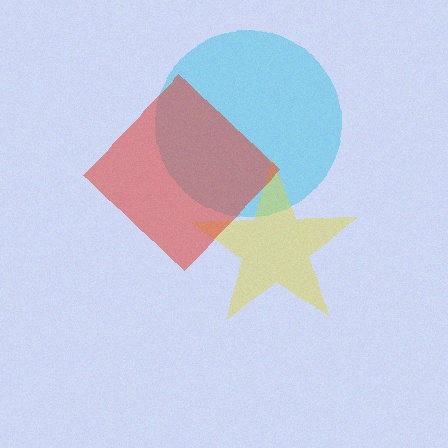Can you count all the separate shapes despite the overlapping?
Yes, there are 3 separate shapes.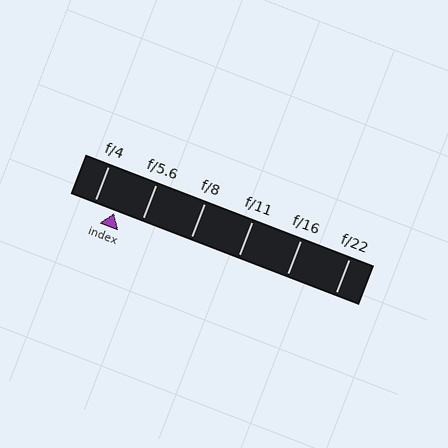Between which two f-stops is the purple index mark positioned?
The index mark is between f/4 and f/5.6.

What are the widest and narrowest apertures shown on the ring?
The widest aperture shown is f/4 and the narrowest is f/22.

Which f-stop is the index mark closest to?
The index mark is closest to f/4.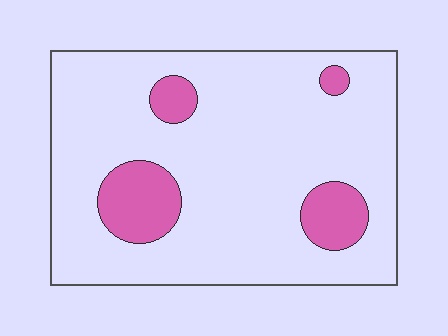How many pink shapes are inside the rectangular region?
4.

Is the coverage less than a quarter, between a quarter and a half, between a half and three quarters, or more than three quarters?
Less than a quarter.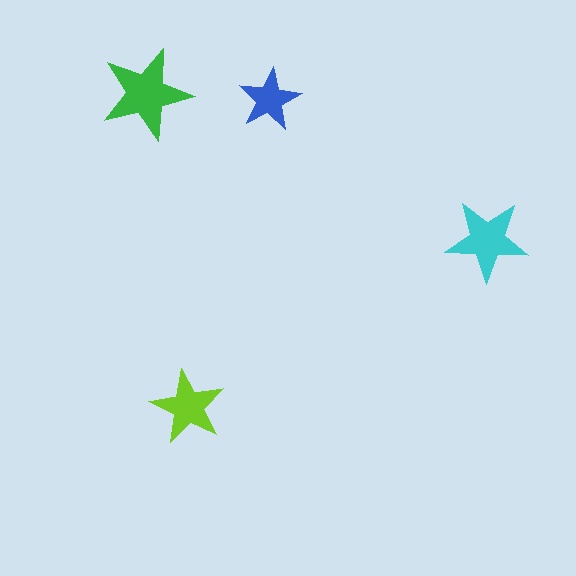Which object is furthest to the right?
The cyan star is rightmost.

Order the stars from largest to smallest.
the green one, the cyan one, the lime one, the blue one.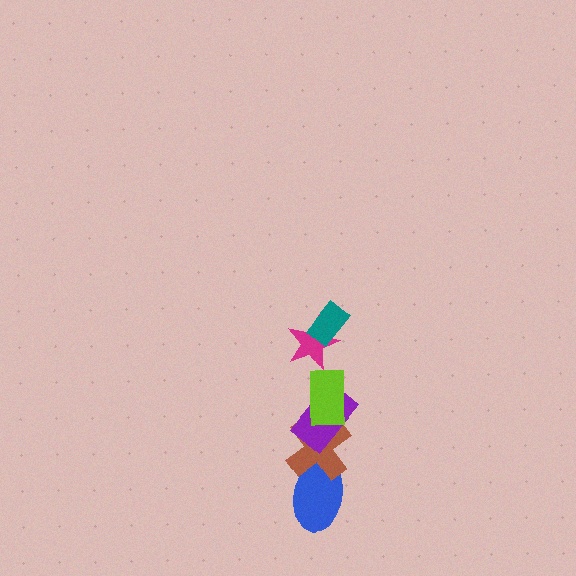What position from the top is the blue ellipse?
The blue ellipse is 6th from the top.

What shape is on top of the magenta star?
The teal rectangle is on top of the magenta star.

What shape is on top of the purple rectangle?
The lime rectangle is on top of the purple rectangle.